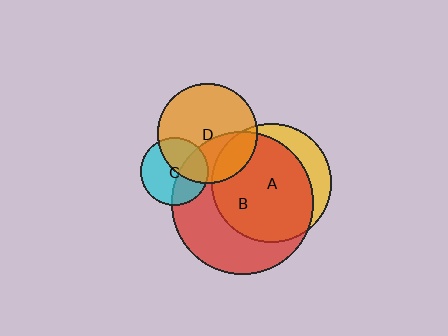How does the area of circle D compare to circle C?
Approximately 2.2 times.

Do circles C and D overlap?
Yes.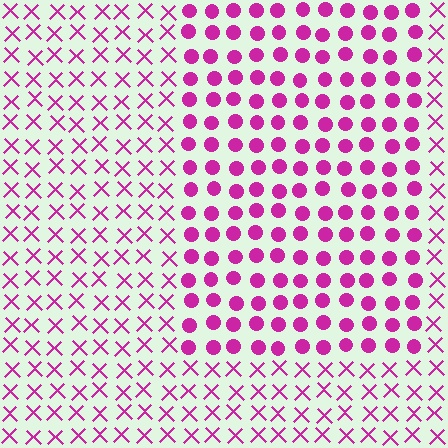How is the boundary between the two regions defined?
The boundary is defined by a change in element shape: circles inside vs. X marks outside. All elements share the same color and spacing.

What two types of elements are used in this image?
The image uses circles inside the rectangle region and X marks outside it.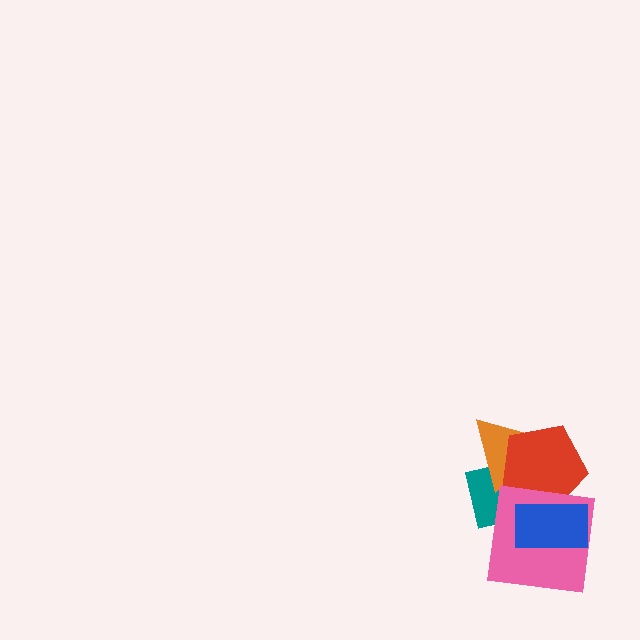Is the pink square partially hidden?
Yes, it is partially covered by another shape.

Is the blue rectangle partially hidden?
No, no other shape covers it.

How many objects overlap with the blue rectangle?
3 objects overlap with the blue rectangle.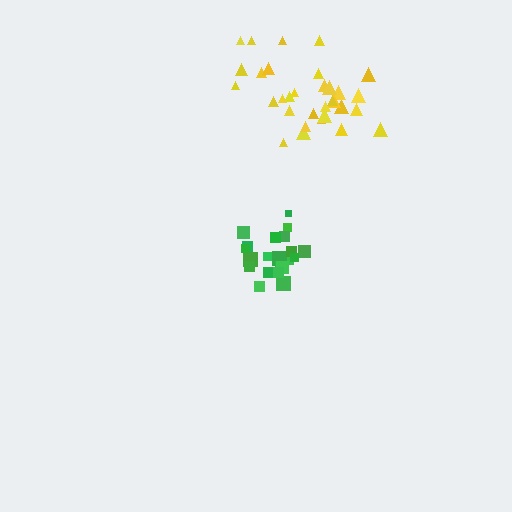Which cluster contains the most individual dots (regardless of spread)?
Yellow (32).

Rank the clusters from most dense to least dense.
green, yellow.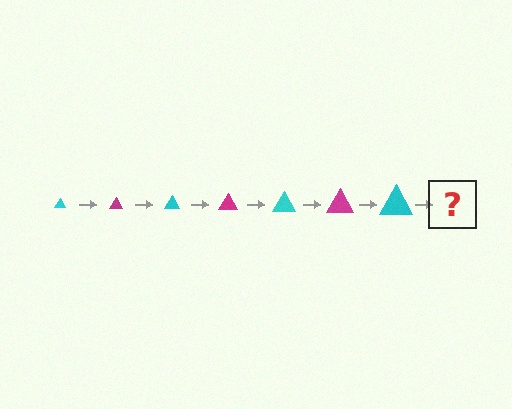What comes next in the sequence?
The next element should be a magenta triangle, larger than the previous one.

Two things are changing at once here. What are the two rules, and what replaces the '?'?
The two rules are that the triangle grows larger each step and the color cycles through cyan and magenta. The '?' should be a magenta triangle, larger than the previous one.